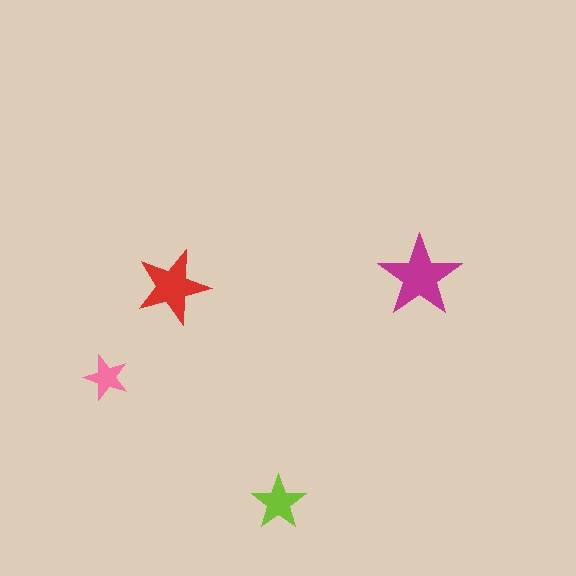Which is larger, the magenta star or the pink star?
The magenta one.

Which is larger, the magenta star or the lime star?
The magenta one.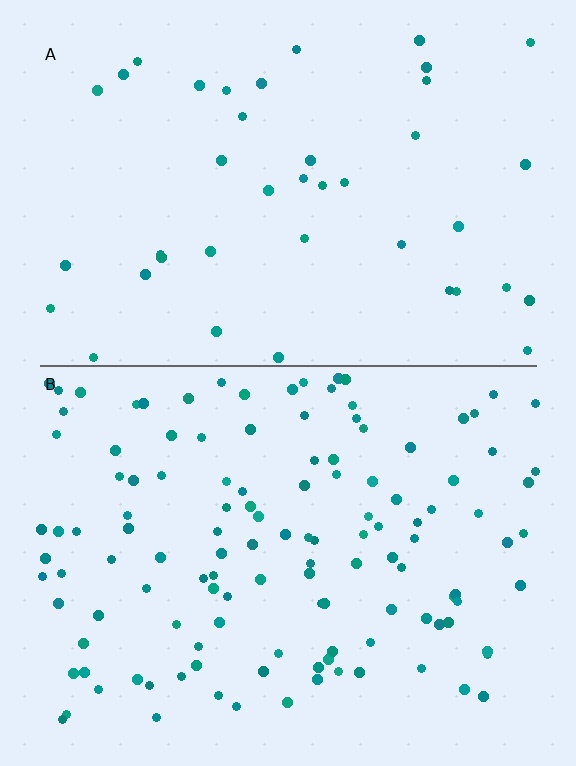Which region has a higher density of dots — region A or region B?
B (the bottom).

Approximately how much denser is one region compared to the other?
Approximately 3.0× — region B over region A.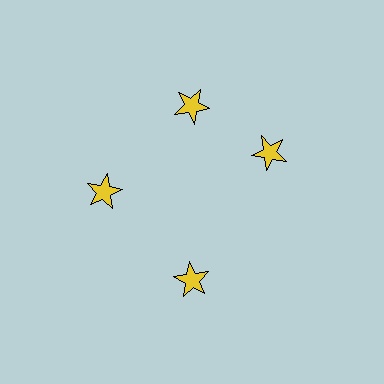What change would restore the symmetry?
The symmetry would be restored by rotating it back into even spacing with its neighbors so that all 4 stars sit at equal angles and equal distance from the center.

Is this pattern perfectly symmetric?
No. The 4 yellow stars are arranged in a ring, but one element near the 3 o'clock position is rotated out of alignment along the ring, breaking the 4-fold rotational symmetry.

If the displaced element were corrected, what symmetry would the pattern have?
It would have 4-fold rotational symmetry — the pattern would map onto itself every 90 degrees.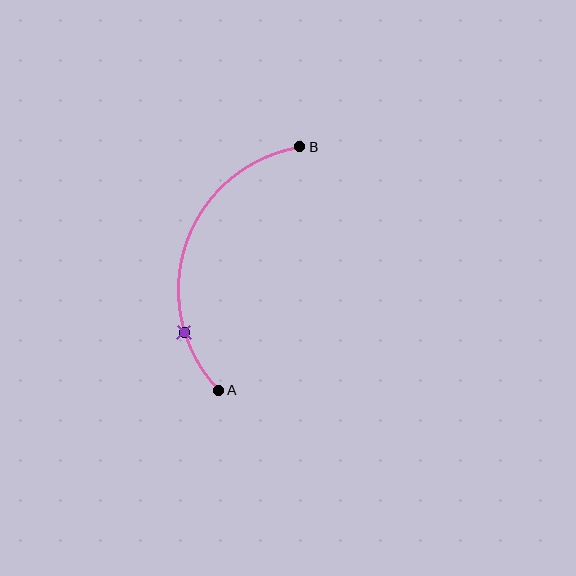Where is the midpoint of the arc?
The arc midpoint is the point on the curve farthest from the straight line joining A and B. It sits to the left of that line.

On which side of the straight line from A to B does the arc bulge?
The arc bulges to the left of the straight line connecting A and B.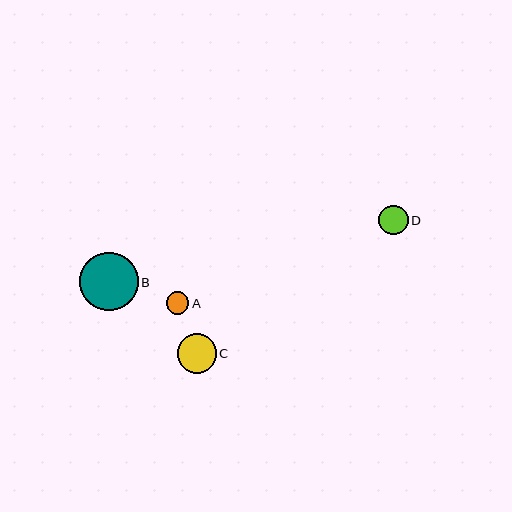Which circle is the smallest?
Circle A is the smallest with a size of approximately 23 pixels.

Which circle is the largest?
Circle B is the largest with a size of approximately 58 pixels.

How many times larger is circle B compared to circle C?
Circle B is approximately 1.5 times the size of circle C.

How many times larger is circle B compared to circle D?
Circle B is approximately 2.0 times the size of circle D.